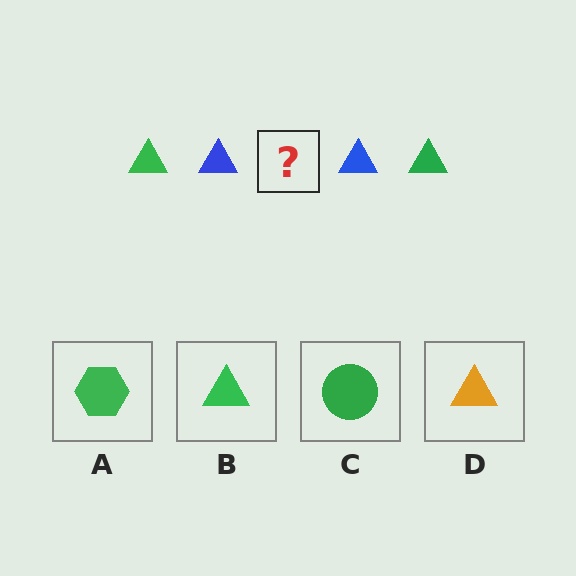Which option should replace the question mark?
Option B.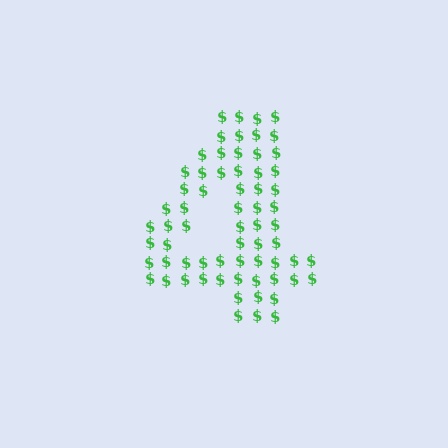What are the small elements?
The small elements are dollar signs.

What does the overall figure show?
The overall figure shows the digit 4.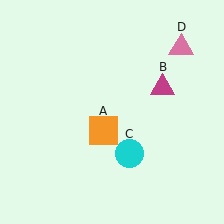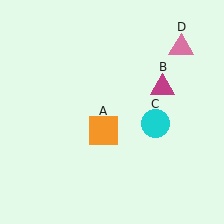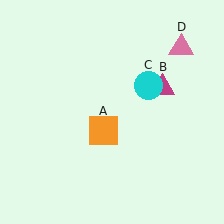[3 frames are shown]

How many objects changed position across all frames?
1 object changed position: cyan circle (object C).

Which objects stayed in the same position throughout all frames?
Orange square (object A) and magenta triangle (object B) and pink triangle (object D) remained stationary.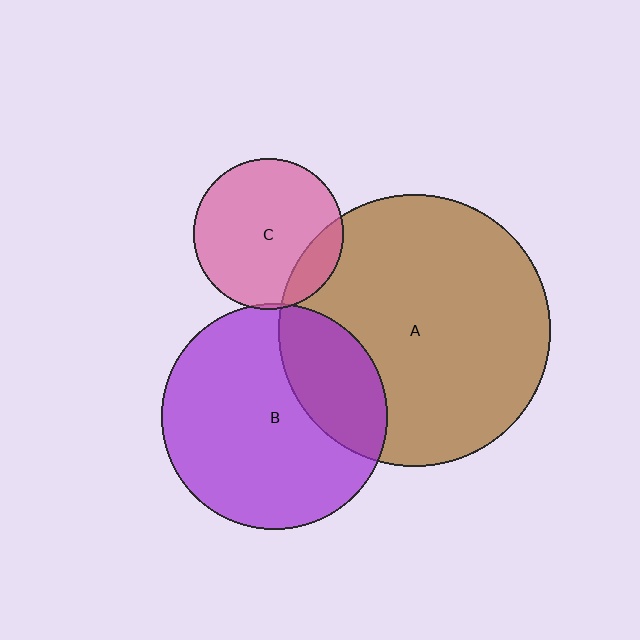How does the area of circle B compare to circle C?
Approximately 2.3 times.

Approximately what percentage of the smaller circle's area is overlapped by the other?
Approximately 25%.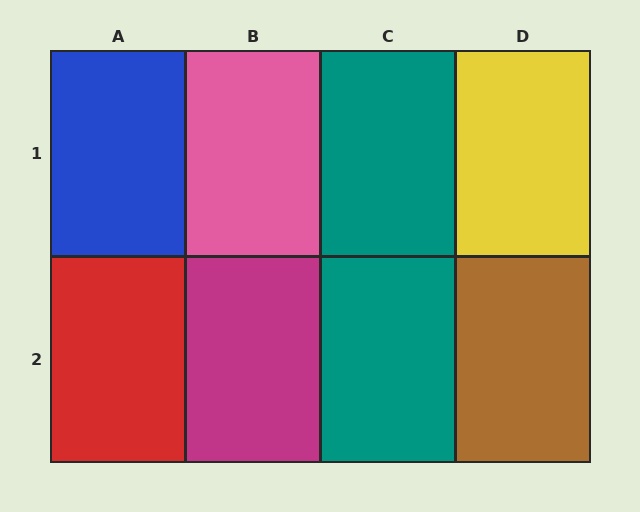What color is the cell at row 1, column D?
Yellow.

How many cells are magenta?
1 cell is magenta.